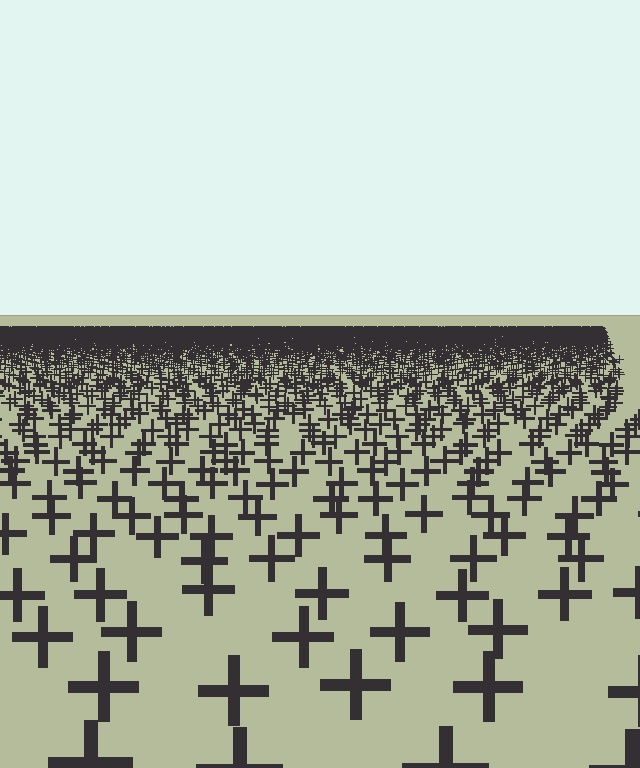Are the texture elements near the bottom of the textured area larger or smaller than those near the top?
Larger. Near the bottom, elements are closer to the viewer and appear at a bigger on-screen size.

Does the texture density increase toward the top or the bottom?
Density increases toward the top.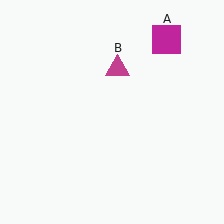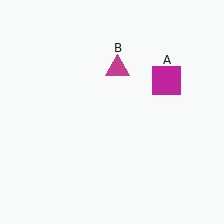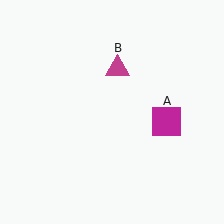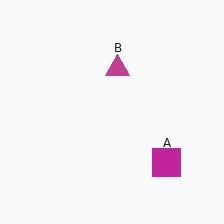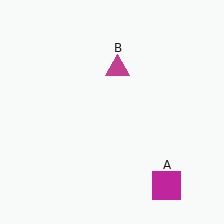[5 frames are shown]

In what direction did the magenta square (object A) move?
The magenta square (object A) moved down.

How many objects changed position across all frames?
1 object changed position: magenta square (object A).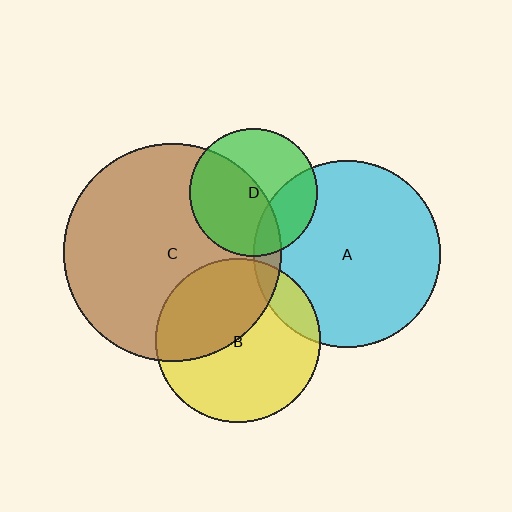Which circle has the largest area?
Circle C (brown).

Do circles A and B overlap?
Yes.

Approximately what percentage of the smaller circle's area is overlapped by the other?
Approximately 10%.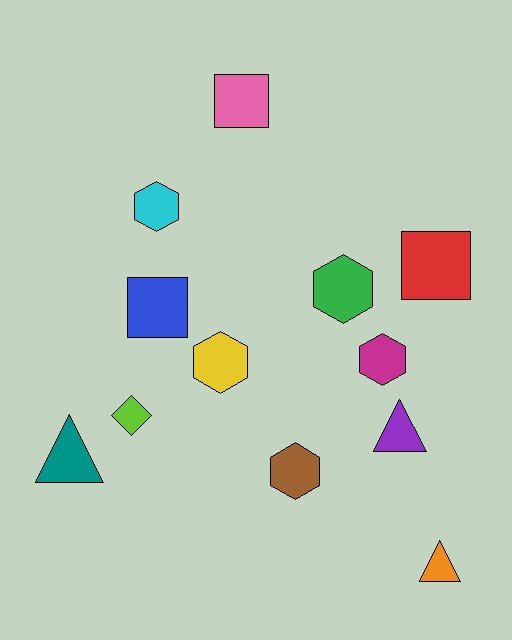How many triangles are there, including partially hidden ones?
There are 3 triangles.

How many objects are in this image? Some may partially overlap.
There are 12 objects.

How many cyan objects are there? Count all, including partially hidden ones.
There is 1 cyan object.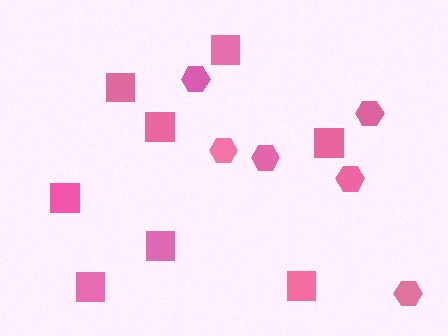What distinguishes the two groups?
There are 2 groups: one group of squares (8) and one group of hexagons (6).